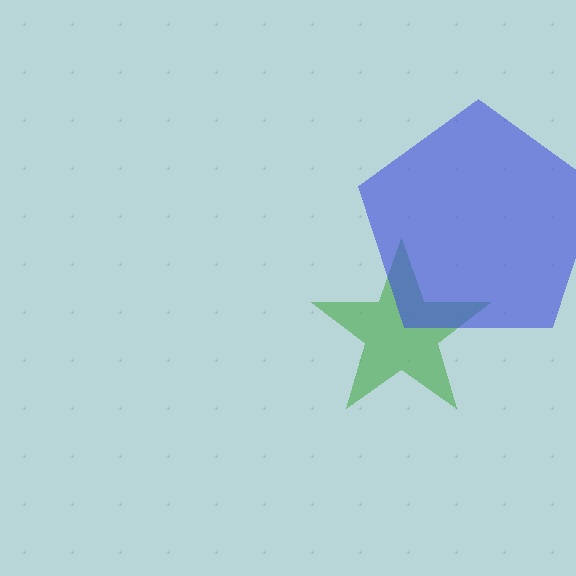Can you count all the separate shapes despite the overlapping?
Yes, there are 2 separate shapes.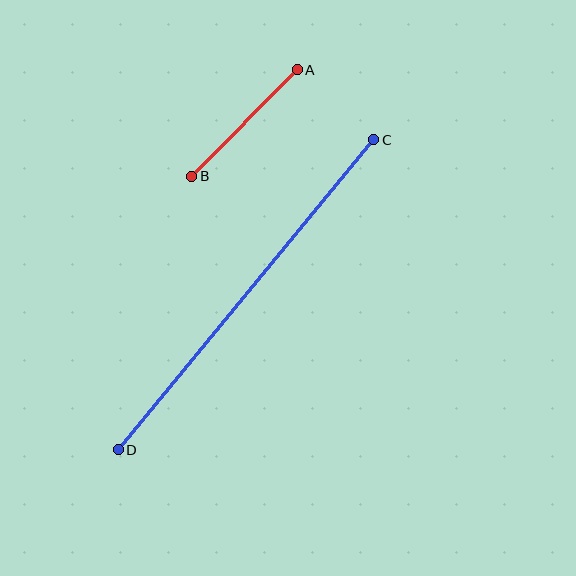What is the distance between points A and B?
The distance is approximately 150 pixels.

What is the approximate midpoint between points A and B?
The midpoint is at approximately (244, 123) pixels.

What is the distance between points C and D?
The distance is approximately 402 pixels.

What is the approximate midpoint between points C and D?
The midpoint is at approximately (246, 295) pixels.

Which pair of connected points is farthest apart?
Points C and D are farthest apart.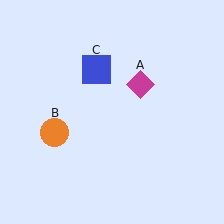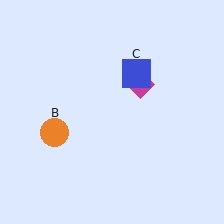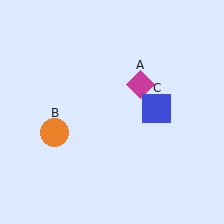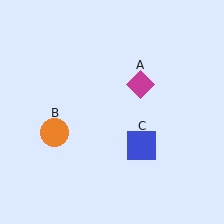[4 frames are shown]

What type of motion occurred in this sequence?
The blue square (object C) rotated clockwise around the center of the scene.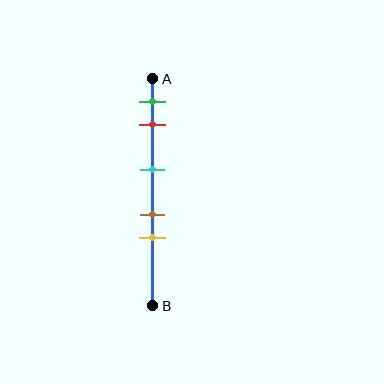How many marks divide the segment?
There are 5 marks dividing the segment.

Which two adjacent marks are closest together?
The brown and yellow marks are the closest adjacent pair.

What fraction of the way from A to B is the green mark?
The green mark is approximately 10% (0.1) of the way from A to B.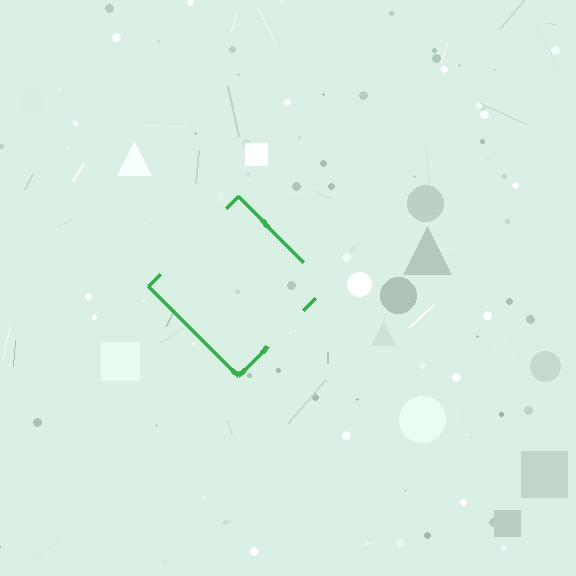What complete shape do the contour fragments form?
The contour fragments form a diamond.